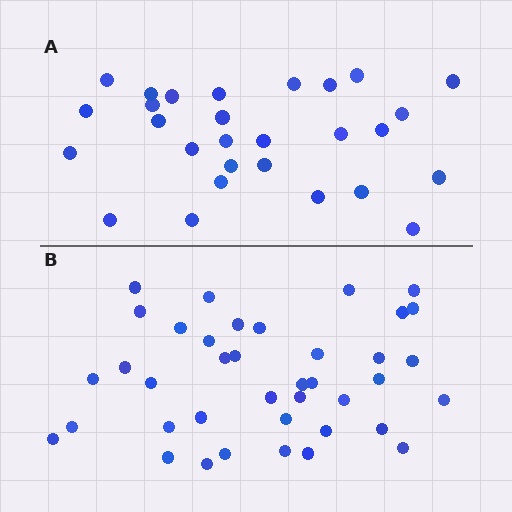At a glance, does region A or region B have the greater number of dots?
Region B (the bottom region) has more dots.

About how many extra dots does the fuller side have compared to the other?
Region B has roughly 12 or so more dots than region A.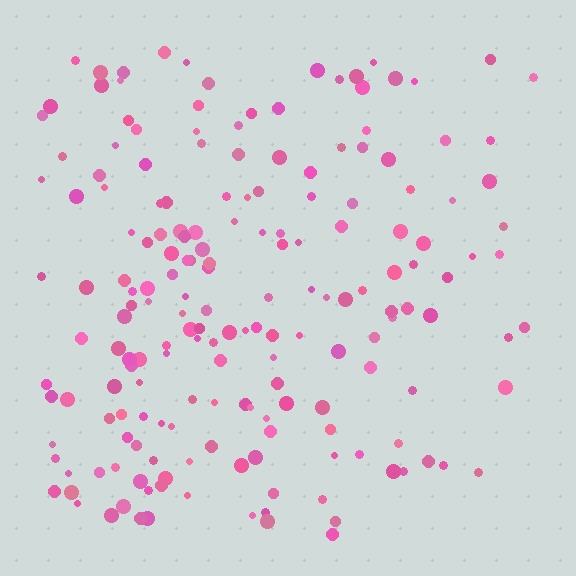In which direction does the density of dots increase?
From right to left, with the left side densest.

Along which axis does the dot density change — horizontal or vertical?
Horizontal.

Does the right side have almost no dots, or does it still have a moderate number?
Still a moderate number, just noticeably fewer than the left.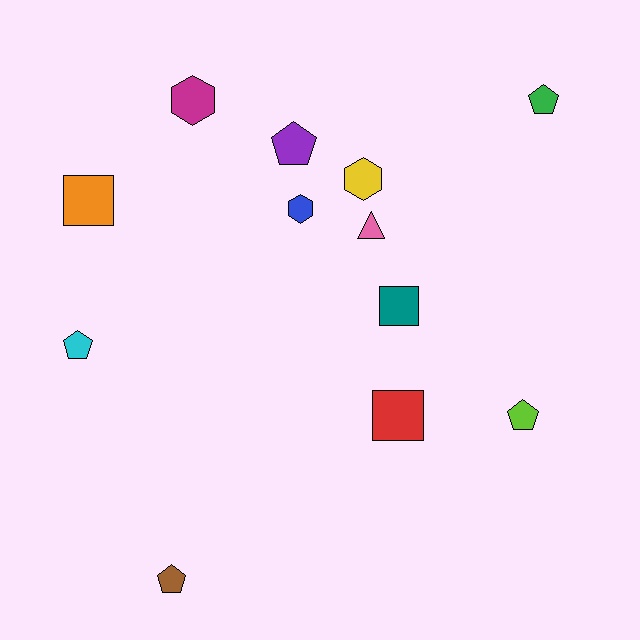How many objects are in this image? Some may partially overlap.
There are 12 objects.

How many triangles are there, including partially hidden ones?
There is 1 triangle.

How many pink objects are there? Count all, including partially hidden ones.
There is 1 pink object.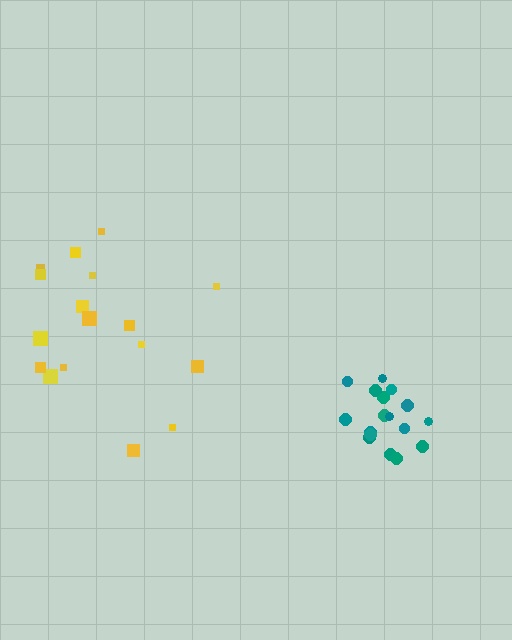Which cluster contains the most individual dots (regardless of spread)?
Yellow (18).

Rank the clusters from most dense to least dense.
teal, yellow.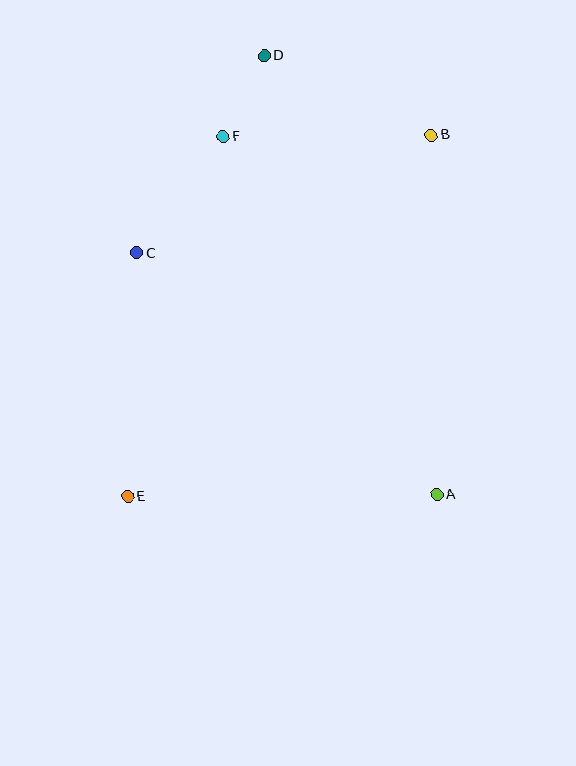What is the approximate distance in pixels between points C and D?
The distance between C and D is approximately 235 pixels.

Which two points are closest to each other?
Points D and F are closest to each other.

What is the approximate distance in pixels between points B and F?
The distance between B and F is approximately 208 pixels.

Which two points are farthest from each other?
Points A and D are farthest from each other.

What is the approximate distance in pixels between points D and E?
The distance between D and E is approximately 461 pixels.